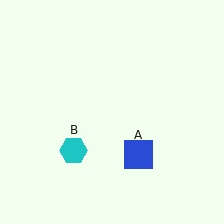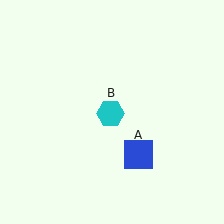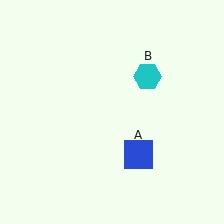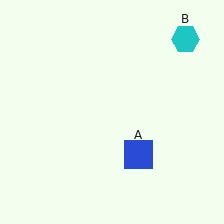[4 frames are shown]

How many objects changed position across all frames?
1 object changed position: cyan hexagon (object B).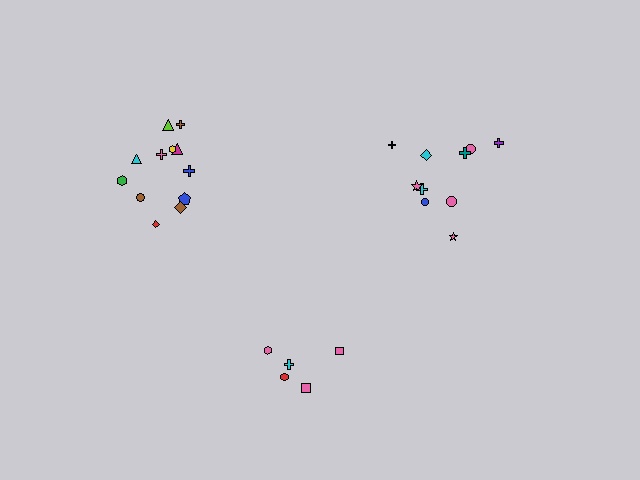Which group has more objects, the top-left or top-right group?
The top-left group.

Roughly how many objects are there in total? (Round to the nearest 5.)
Roughly 25 objects in total.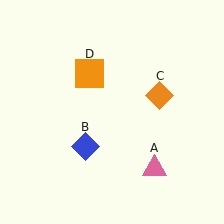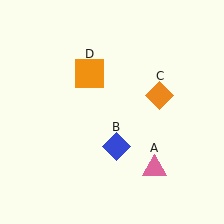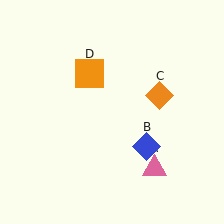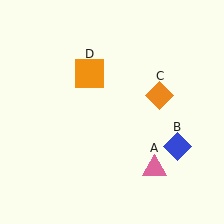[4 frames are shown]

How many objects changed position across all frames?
1 object changed position: blue diamond (object B).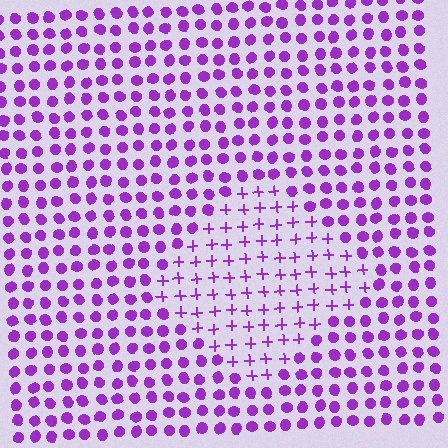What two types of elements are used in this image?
The image uses plus signs inside the diamond region and circles outside it.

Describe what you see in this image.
The image is filled with small purple elements arranged in a uniform grid. A diamond-shaped region contains plus signs, while the surrounding area contains circles. The boundary is defined purely by the change in element shape.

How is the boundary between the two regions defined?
The boundary is defined by a change in element shape: plus signs inside vs. circles outside. All elements share the same color and spacing.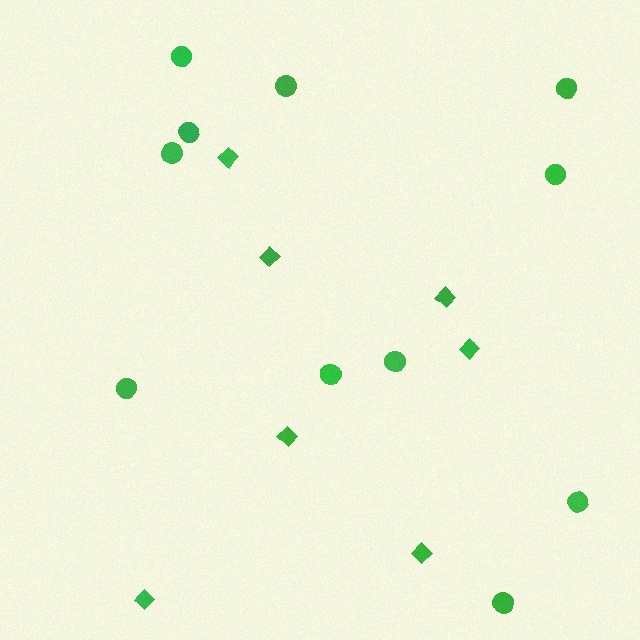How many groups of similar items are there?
There are 2 groups: one group of circles (11) and one group of diamonds (7).